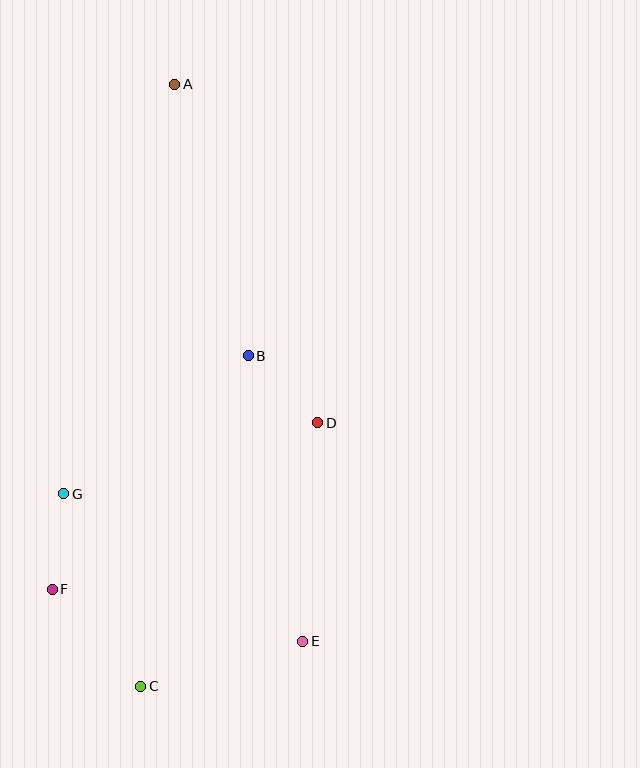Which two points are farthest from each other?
Points A and C are farthest from each other.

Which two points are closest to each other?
Points B and D are closest to each other.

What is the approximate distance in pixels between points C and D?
The distance between C and D is approximately 318 pixels.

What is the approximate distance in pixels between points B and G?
The distance between B and G is approximately 231 pixels.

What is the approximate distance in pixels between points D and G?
The distance between D and G is approximately 264 pixels.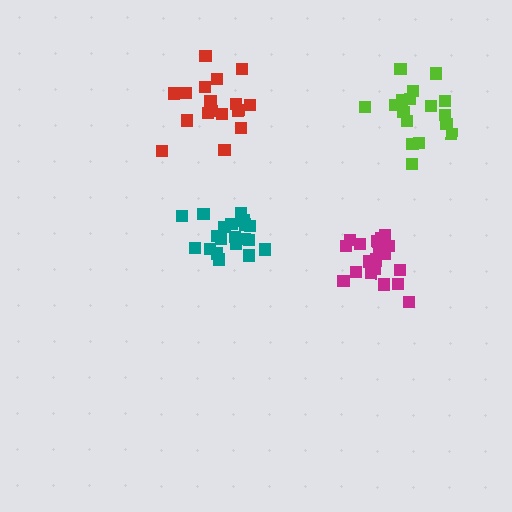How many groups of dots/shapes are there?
There are 4 groups.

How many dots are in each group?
Group 1: 21 dots, Group 2: 20 dots, Group 3: 17 dots, Group 4: 18 dots (76 total).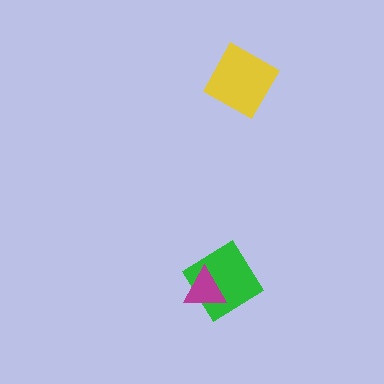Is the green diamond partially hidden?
Yes, it is partially covered by another shape.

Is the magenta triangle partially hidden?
No, no other shape covers it.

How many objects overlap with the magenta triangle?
1 object overlaps with the magenta triangle.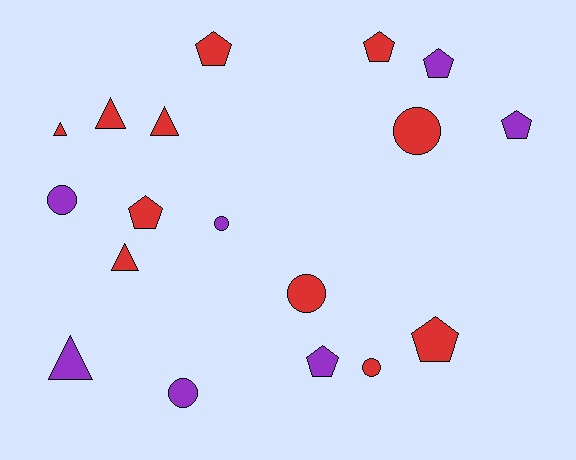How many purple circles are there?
There are 3 purple circles.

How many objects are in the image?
There are 18 objects.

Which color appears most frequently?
Red, with 11 objects.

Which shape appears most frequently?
Pentagon, with 7 objects.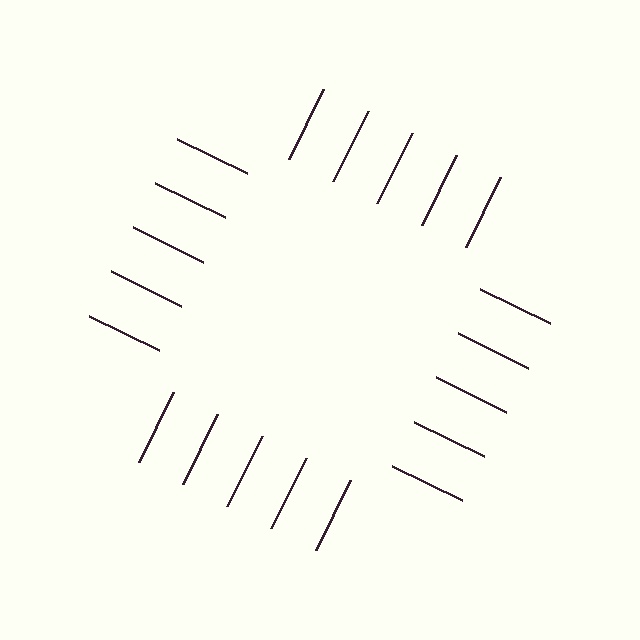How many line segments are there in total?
20 — 5 along each of the 4 edges.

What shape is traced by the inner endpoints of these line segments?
An illusory square — the line segments terminate on its edges but no continuous stroke is drawn.